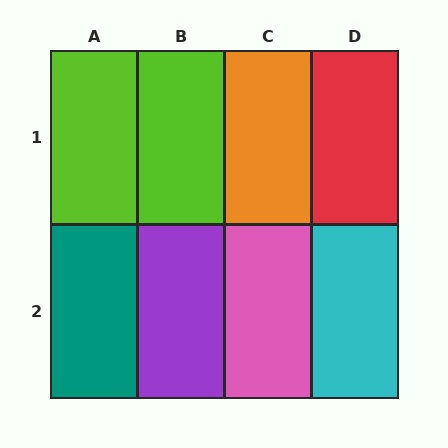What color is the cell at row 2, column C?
Pink.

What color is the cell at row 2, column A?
Teal.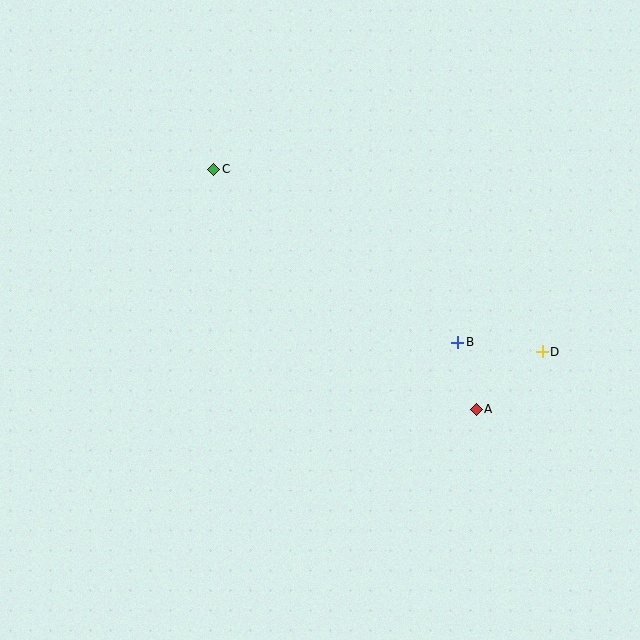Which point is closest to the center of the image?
Point B at (458, 342) is closest to the center.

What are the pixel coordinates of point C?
Point C is at (214, 169).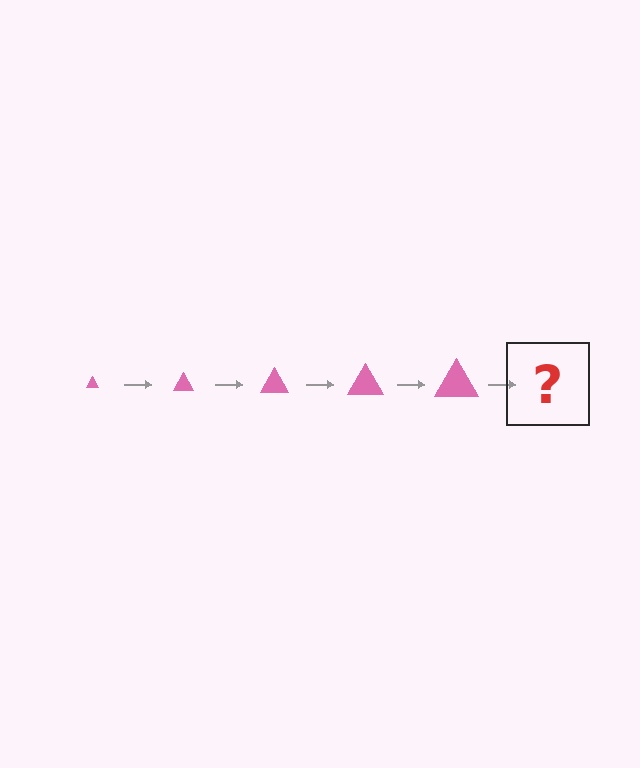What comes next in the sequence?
The next element should be a pink triangle, larger than the previous one.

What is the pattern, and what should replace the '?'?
The pattern is that the triangle gets progressively larger each step. The '?' should be a pink triangle, larger than the previous one.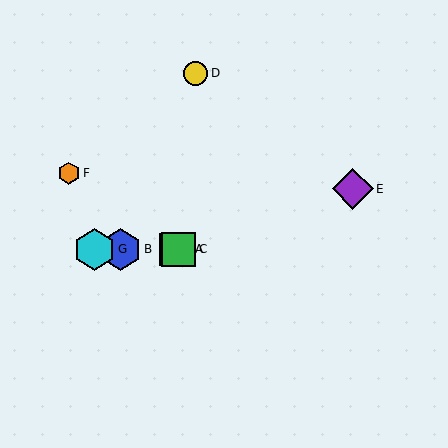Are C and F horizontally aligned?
No, C is at y≈249 and F is at y≈173.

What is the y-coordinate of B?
Object B is at y≈249.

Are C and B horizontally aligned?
Yes, both are at y≈249.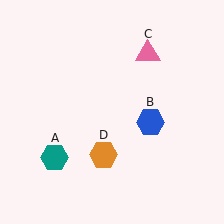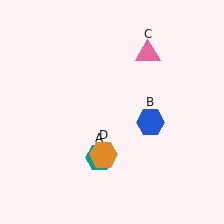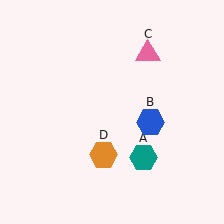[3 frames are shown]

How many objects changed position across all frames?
1 object changed position: teal hexagon (object A).